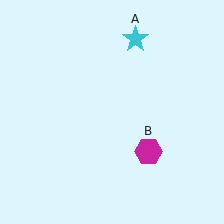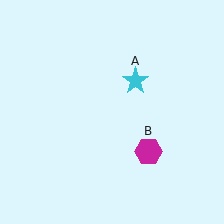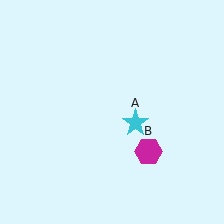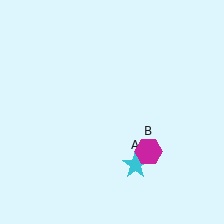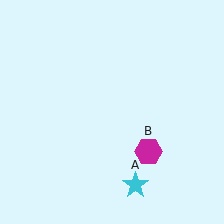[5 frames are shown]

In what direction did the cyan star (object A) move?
The cyan star (object A) moved down.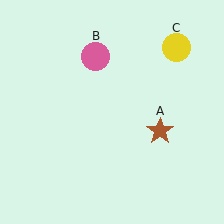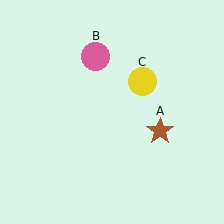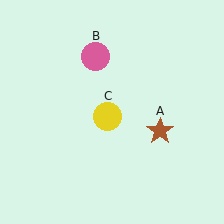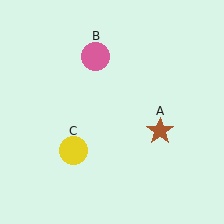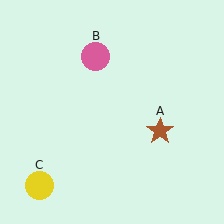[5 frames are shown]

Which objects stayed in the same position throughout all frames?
Brown star (object A) and pink circle (object B) remained stationary.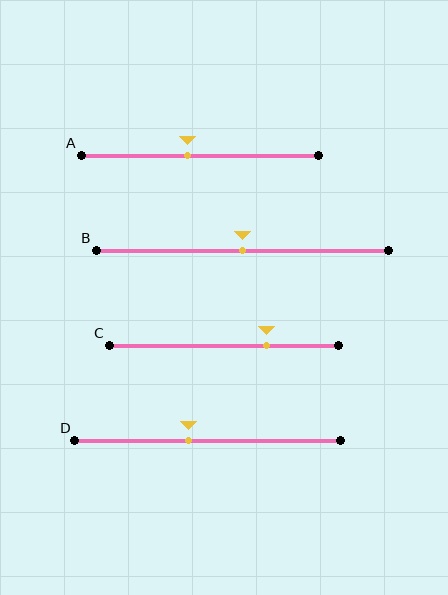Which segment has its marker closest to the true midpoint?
Segment B has its marker closest to the true midpoint.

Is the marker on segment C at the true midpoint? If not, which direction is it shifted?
No, the marker on segment C is shifted to the right by about 19% of the segment length.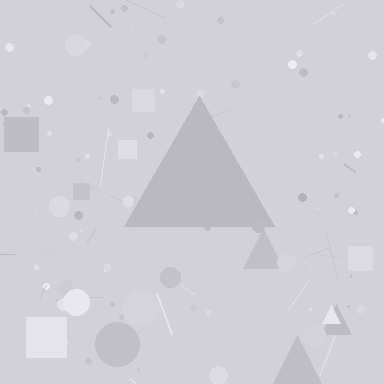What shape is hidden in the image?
A triangle is hidden in the image.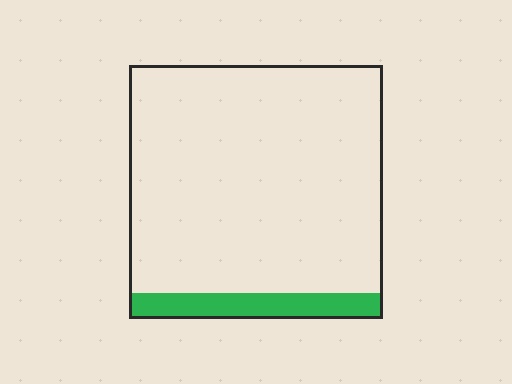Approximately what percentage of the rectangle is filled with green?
Approximately 10%.